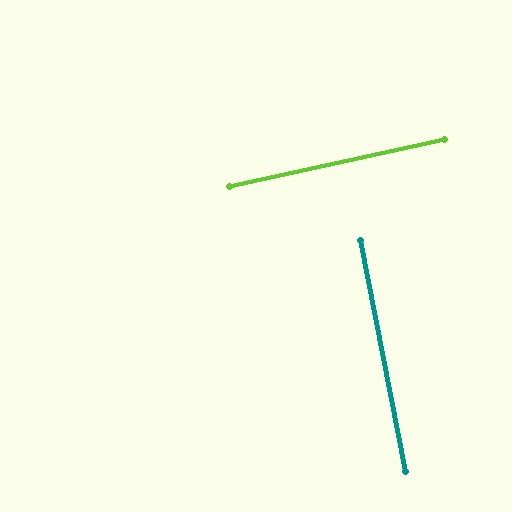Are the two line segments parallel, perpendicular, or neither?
Perpendicular — they meet at approximately 89°.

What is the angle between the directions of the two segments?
Approximately 89 degrees.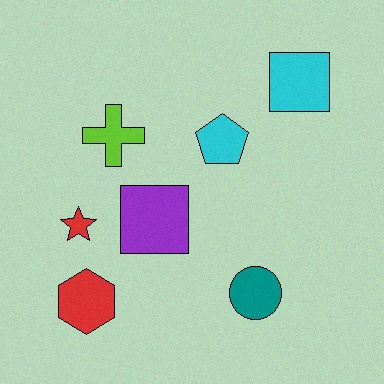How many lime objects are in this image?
There is 1 lime object.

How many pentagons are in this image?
There is 1 pentagon.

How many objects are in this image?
There are 7 objects.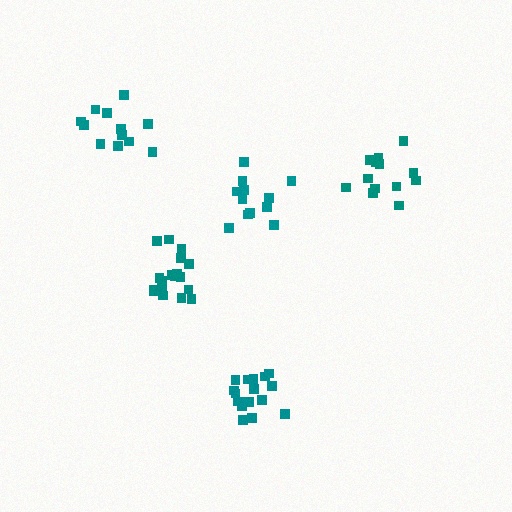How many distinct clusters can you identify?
There are 5 distinct clusters.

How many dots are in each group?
Group 1: 12 dots, Group 2: 17 dots, Group 3: 13 dots, Group 4: 12 dots, Group 5: 18 dots (72 total).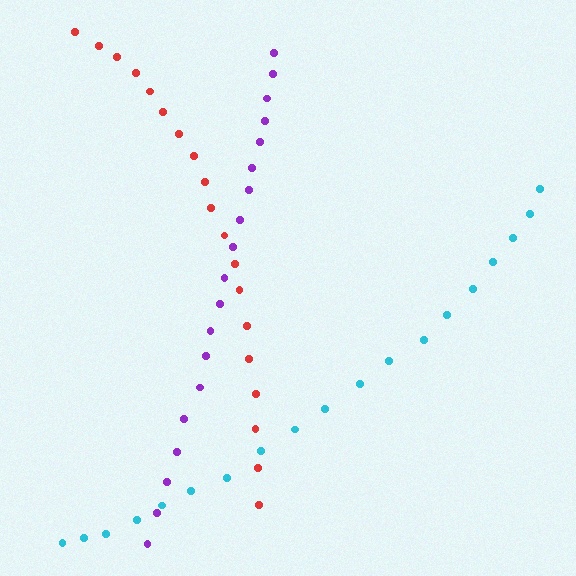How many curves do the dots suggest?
There are 3 distinct paths.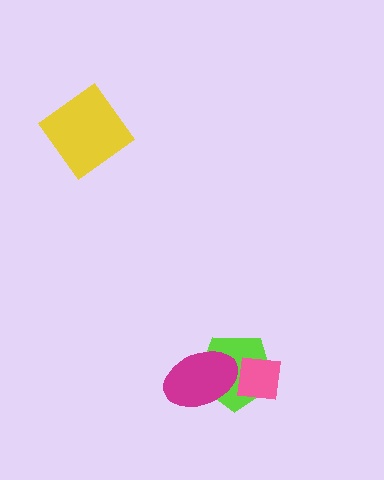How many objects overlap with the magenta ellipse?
2 objects overlap with the magenta ellipse.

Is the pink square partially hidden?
Yes, it is partially covered by another shape.